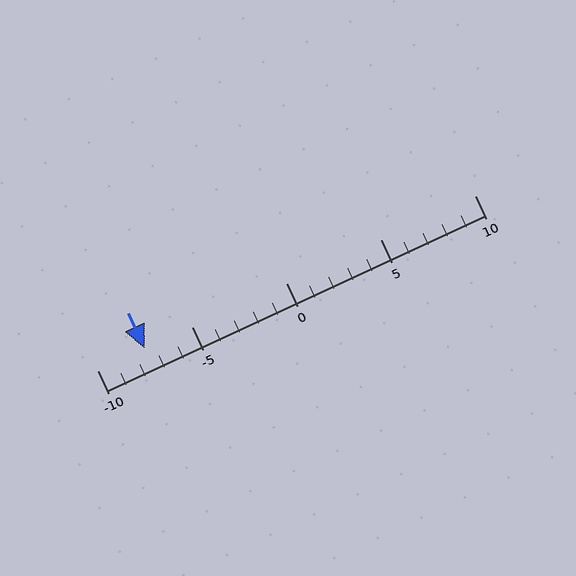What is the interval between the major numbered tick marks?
The major tick marks are spaced 5 units apart.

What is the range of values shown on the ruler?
The ruler shows values from -10 to 10.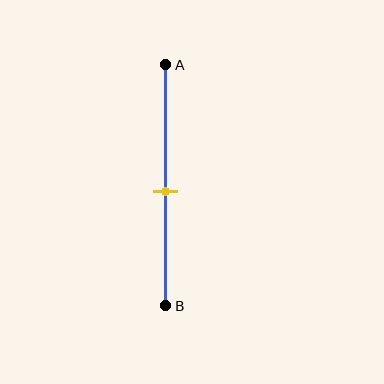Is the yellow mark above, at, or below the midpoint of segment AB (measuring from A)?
The yellow mark is approximately at the midpoint of segment AB.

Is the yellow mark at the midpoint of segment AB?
Yes, the mark is approximately at the midpoint.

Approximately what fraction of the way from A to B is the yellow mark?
The yellow mark is approximately 55% of the way from A to B.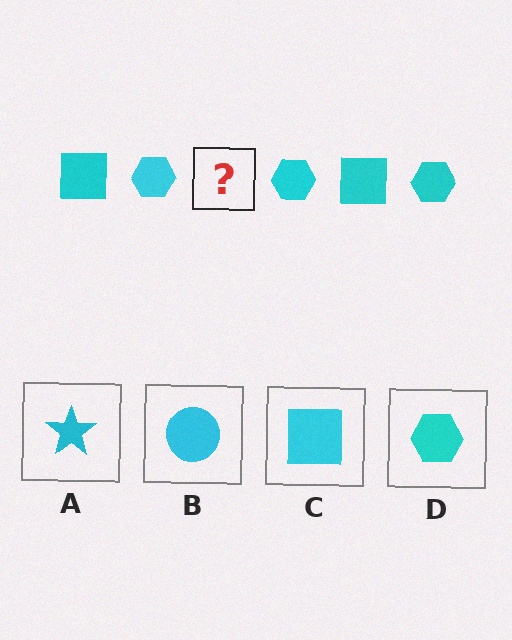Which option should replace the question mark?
Option C.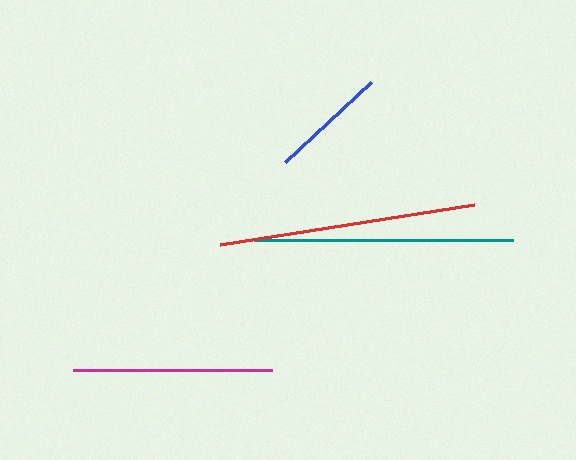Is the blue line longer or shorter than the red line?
The red line is longer than the blue line.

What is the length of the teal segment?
The teal segment is approximately 259 pixels long.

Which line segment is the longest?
The teal line is the longest at approximately 259 pixels.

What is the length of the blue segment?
The blue segment is approximately 117 pixels long.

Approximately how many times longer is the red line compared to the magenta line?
The red line is approximately 1.3 times the length of the magenta line.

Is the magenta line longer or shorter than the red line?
The red line is longer than the magenta line.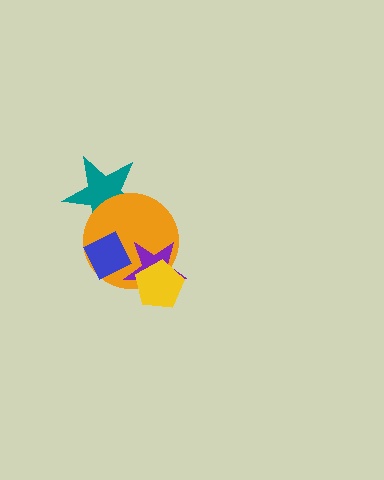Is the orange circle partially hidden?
Yes, it is partially covered by another shape.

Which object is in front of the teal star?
The orange circle is in front of the teal star.